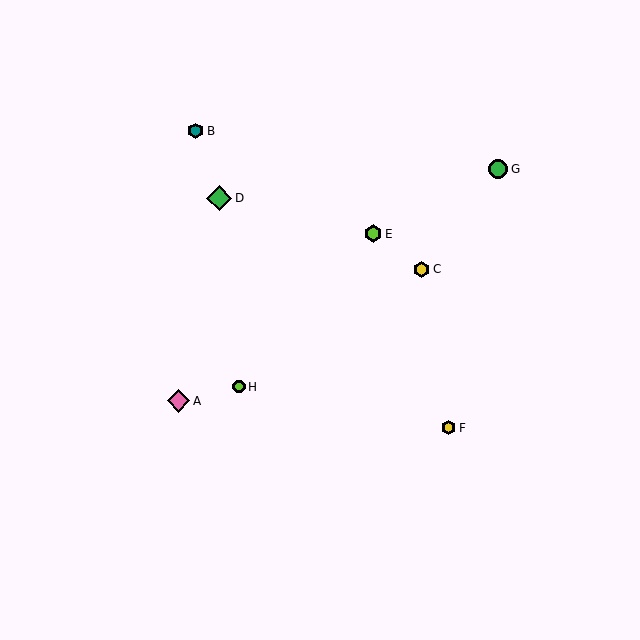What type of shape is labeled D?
Shape D is a green diamond.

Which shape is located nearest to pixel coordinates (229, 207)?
The green diamond (labeled D) at (219, 198) is nearest to that location.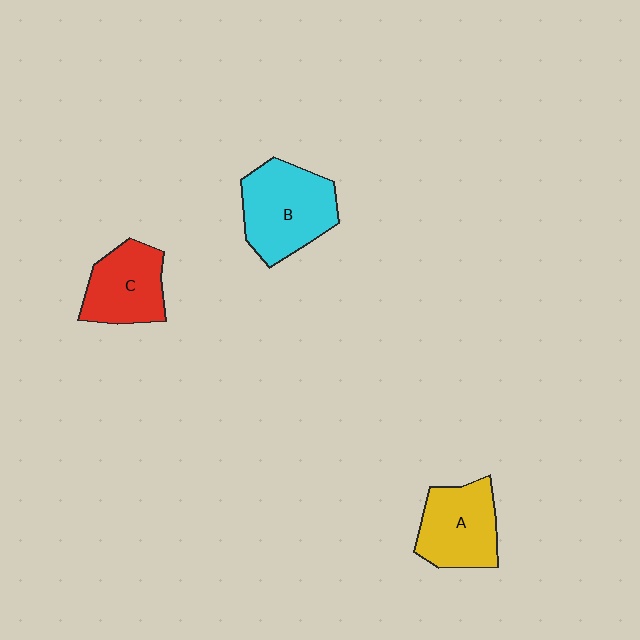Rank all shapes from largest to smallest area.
From largest to smallest: B (cyan), A (yellow), C (red).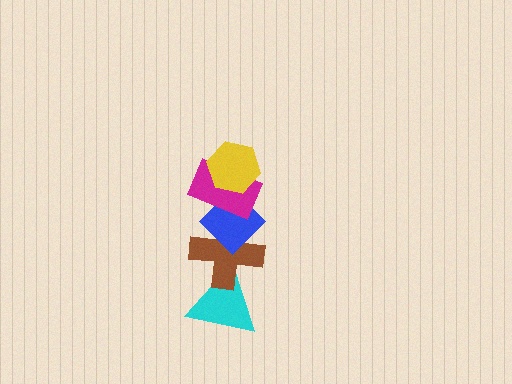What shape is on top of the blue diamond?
The magenta rectangle is on top of the blue diamond.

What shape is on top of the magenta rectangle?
The yellow hexagon is on top of the magenta rectangle.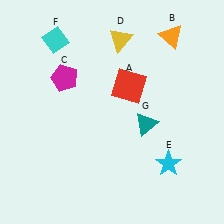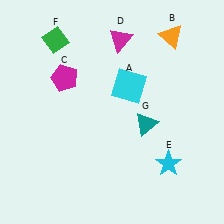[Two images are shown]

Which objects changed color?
A changed from red to cyan. D changed from yellow to magenta. F changed from cyan to green.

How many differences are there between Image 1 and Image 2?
There are 3 differences between the two images.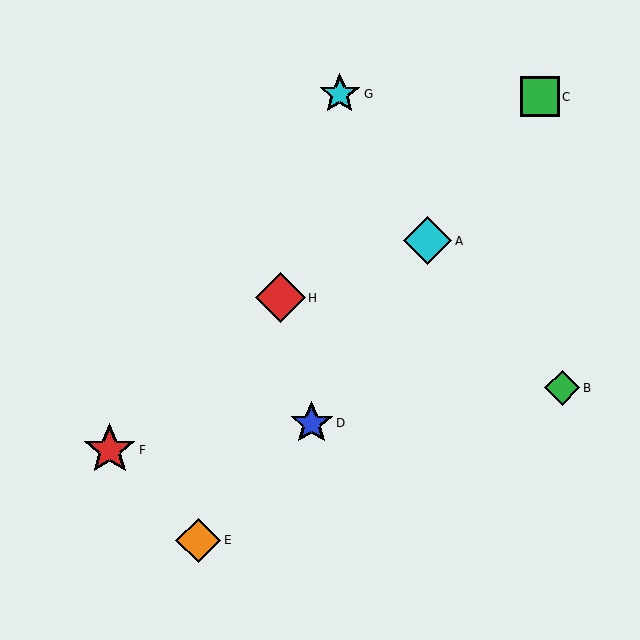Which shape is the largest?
The red star (labeled F) is the largest.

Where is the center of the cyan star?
The center of the cyan star is at (340, 94).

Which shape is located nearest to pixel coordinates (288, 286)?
The red diamond (labeled H) at (280, 298) is nearest to that location.